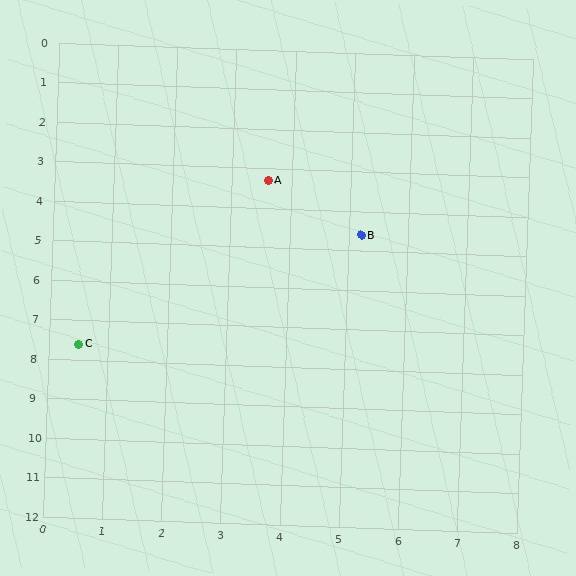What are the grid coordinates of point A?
Point A is at approximately (3.6, 3.3).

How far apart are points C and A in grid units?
Points C and A are about 5.3 grid units apart.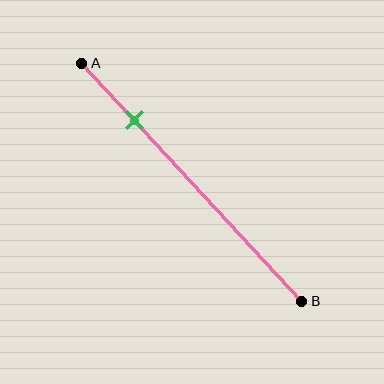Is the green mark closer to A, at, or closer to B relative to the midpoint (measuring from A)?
The green mark is closer to point A than the midpoint of segment AB.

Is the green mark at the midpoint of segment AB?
No, the mark is at about 25% from A, not at the 50% midpoint.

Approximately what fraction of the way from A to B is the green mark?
The green mark is approximately 25% of the way from A to B.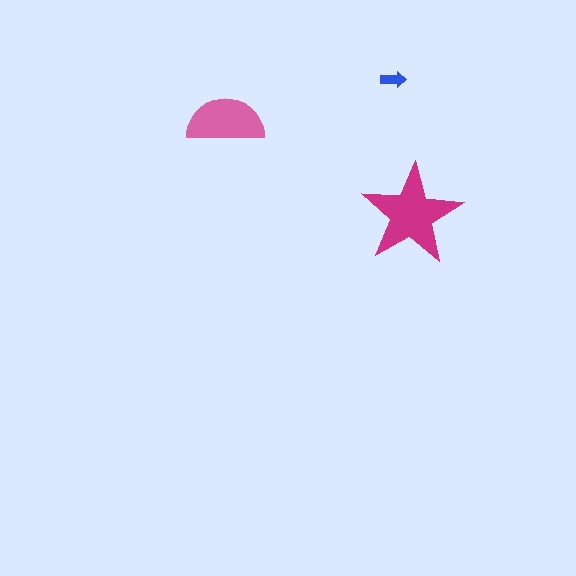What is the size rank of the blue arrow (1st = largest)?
3rd.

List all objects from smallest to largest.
The blue arrow, the pink semicircle, the magenta star.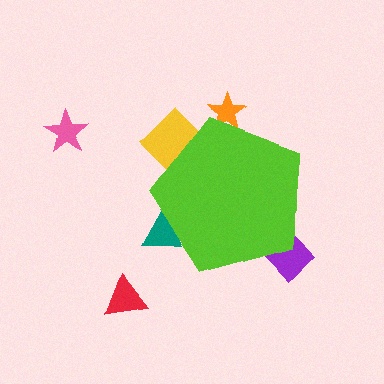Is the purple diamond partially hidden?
Yes, the purple diamond is partially hidden behind the lime pentagon.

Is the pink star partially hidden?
No, the pink star is fully visible.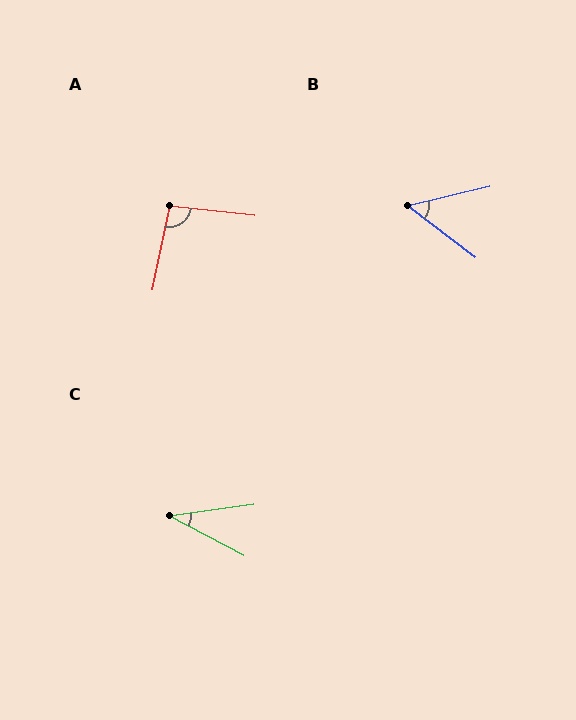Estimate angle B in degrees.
Approximately 51 degrees.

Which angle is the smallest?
C, at approximately 36 degrees.